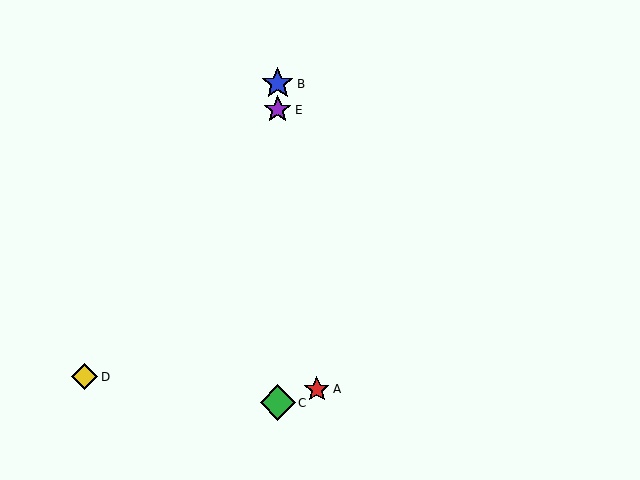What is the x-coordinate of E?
Object E is at x≈278.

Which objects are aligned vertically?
Objects B, C, E are aligned vertically.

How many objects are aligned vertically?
3 objects (B, C, E) are aligned vertically.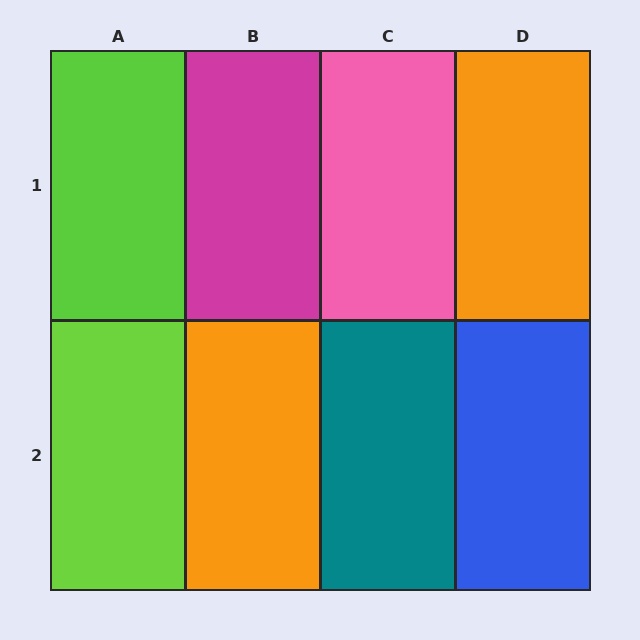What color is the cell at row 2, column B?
Orange.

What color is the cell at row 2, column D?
Blue.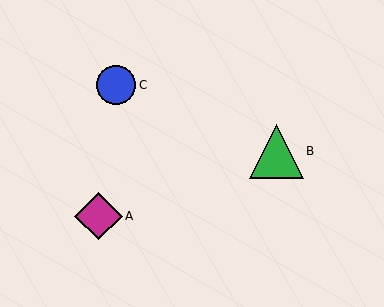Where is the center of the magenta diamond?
The center of the magenta diamond is at (99, 216).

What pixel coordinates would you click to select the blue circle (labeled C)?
Click at (116, 85) to select the blue circle C.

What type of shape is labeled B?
Shape B is a green triangle.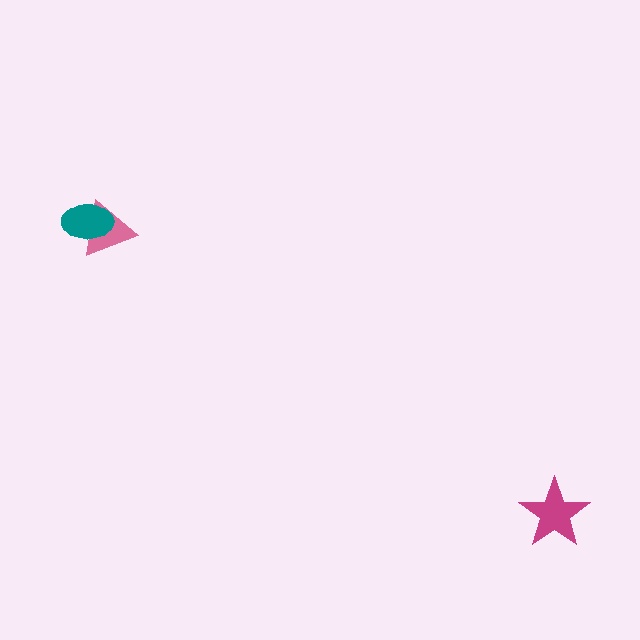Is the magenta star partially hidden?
No, no other shape covers it.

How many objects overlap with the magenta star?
0 objects overlap with the magenta star.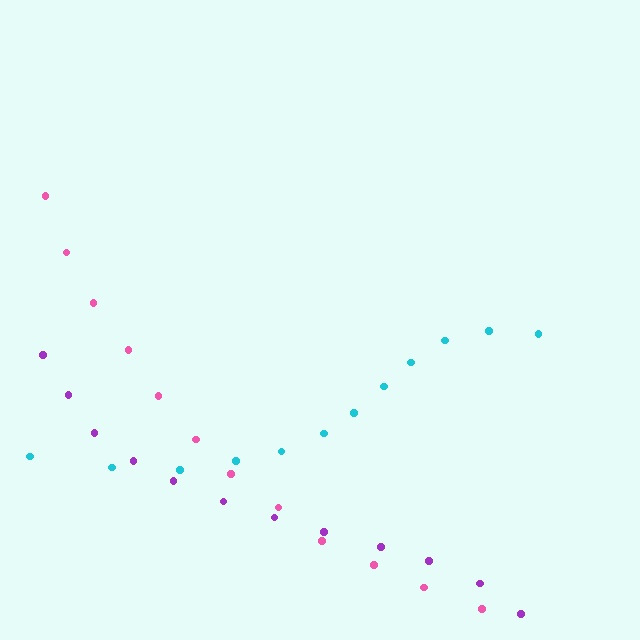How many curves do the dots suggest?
There are 3 distinct paths.